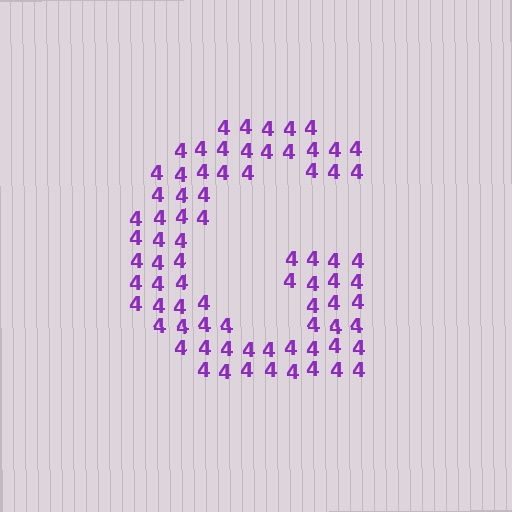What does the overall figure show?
The overall figure shows the letter G.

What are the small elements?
The small elements are digit 4's.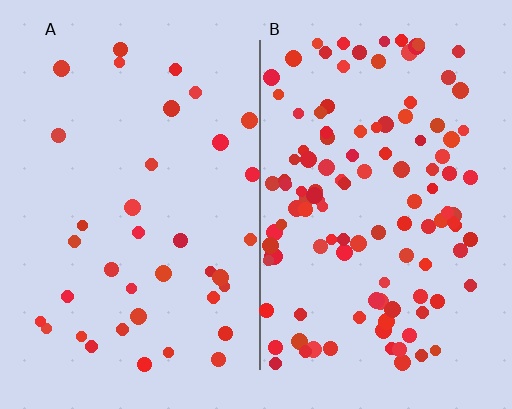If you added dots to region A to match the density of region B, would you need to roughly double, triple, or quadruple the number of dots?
Approximately triple.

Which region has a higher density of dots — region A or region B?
B (the right).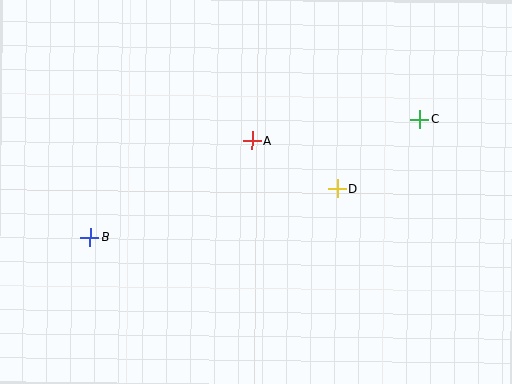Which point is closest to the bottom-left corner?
Point B is closest to the bottom-left corner.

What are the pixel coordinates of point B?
Point B is at (90, 237).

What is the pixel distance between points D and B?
The distance between D and B is 252 pixels.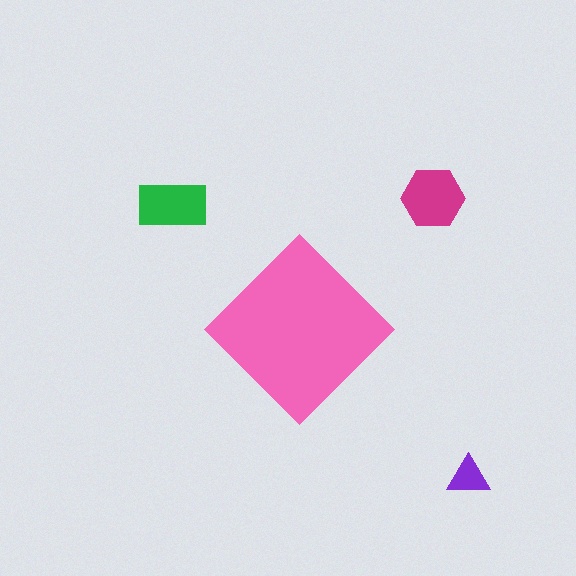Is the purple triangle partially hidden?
No, the purple triangle is fully visible.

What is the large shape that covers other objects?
A pink diamond.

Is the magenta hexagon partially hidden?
No, the magenta hexagon is fully visible.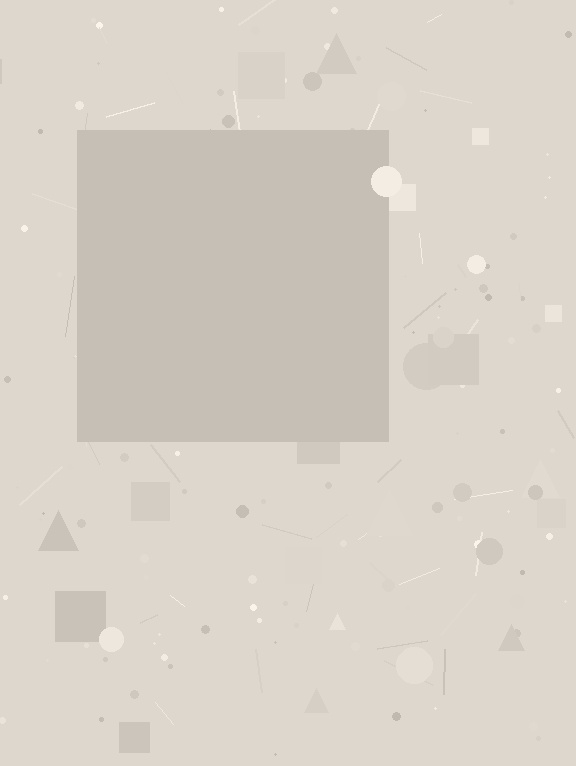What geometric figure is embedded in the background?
A square is embedded in the background.